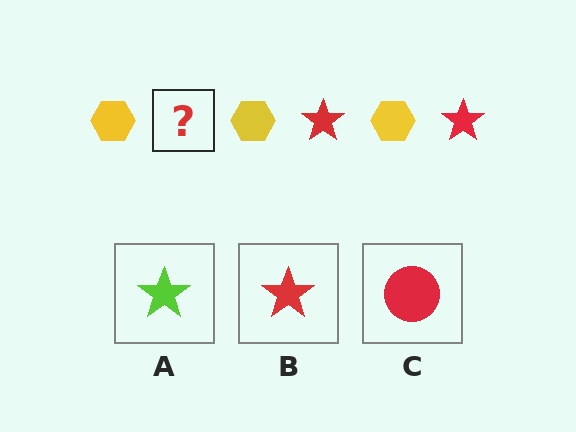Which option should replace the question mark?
Option B.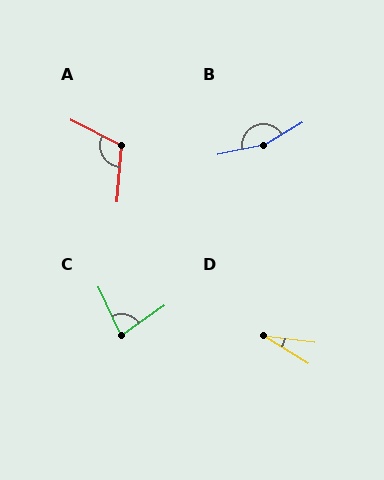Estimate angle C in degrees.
Approximately 80 degrees.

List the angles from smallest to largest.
D (24°), C (80°), A (113°), B (161°).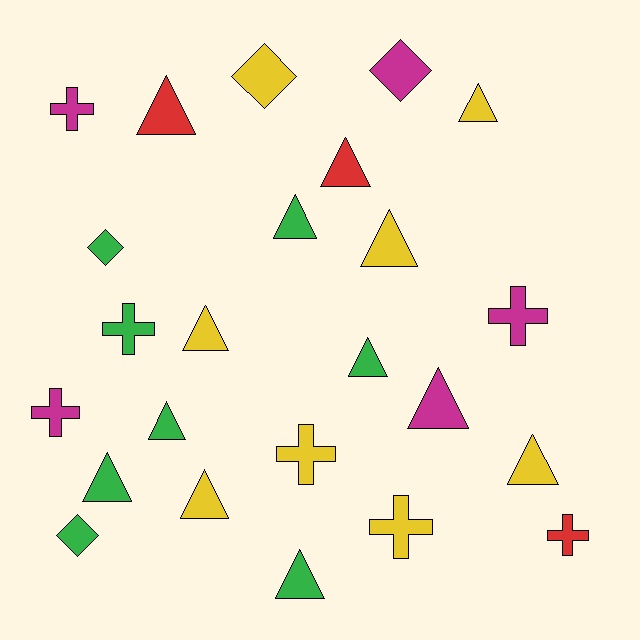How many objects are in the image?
There are 24 objects.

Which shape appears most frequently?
Triangle, with 13 objects.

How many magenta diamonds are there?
There is 1 magenta diamond.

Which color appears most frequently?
Green, with 8 objects.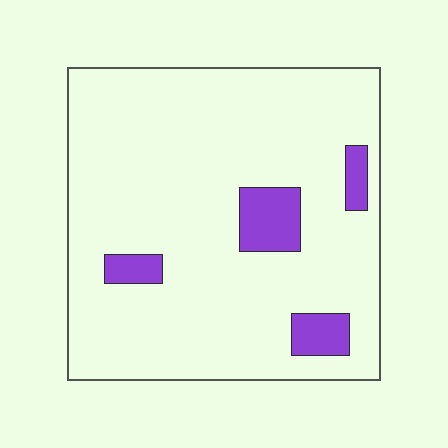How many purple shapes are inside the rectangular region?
4.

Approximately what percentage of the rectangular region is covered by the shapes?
Approximately 10%.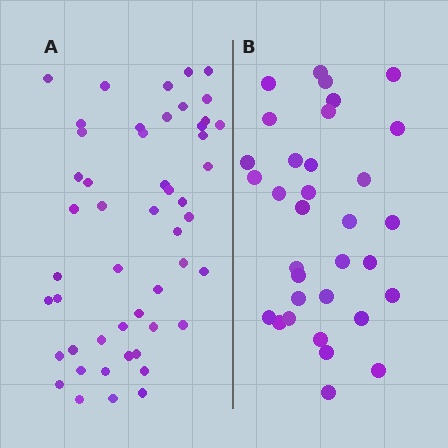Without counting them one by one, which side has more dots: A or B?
Region A (the left region) has more dots.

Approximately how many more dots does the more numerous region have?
Region A has approximately 15 more dots than region B.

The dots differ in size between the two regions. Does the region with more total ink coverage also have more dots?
No. Region B has more total ink coverage because its dots are larger, but region A actually contains more individual dots. Total area can be misleading — the number of items is what matters here.